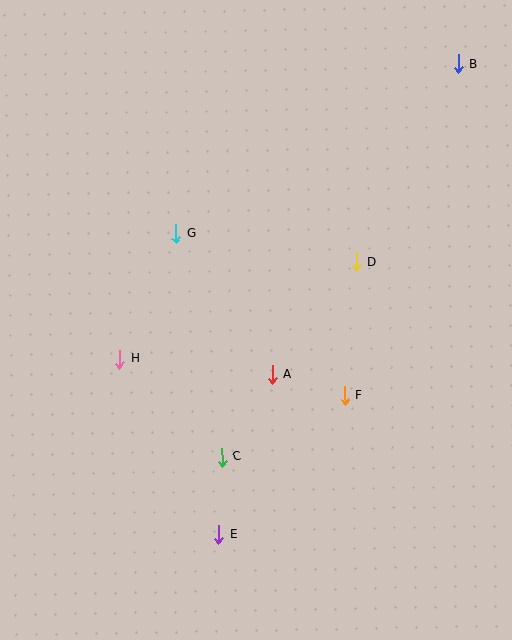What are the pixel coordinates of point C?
Point C is at (222, 457).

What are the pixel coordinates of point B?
Point B is at (458, 64).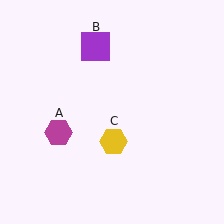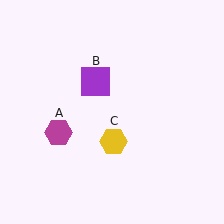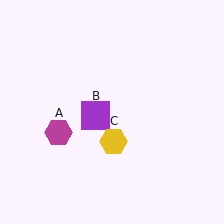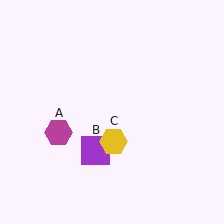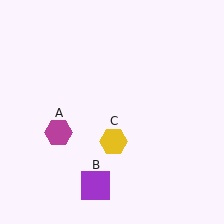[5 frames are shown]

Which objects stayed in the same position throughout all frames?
Magenta hexagon (object A) and yellow hexagon (object C) remained stationary.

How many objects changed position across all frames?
1 object changed position: purple square (object B).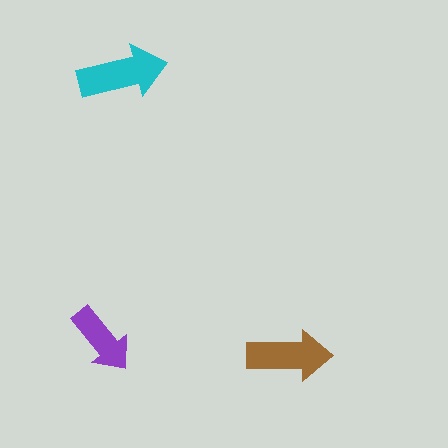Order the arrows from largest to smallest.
the cyan one, the brown one, the purple one.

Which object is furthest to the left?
The purple arrow is leftmost.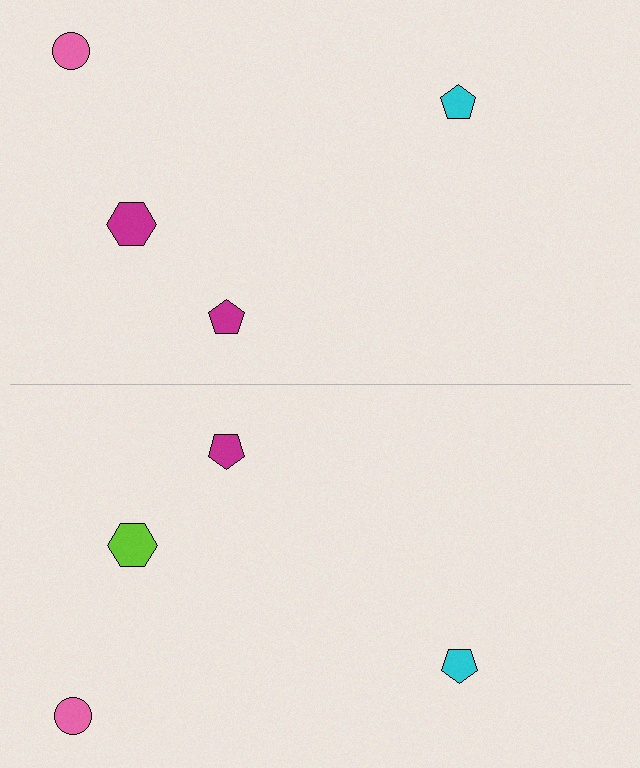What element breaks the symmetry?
The lime hexagon on the bottom side breaks the symmetry — its mirror counterpart is magenta.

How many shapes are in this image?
There are 8 shapes in this image.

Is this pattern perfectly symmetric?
No, the pattern is not perfectly symmetric. The lime hexagon on the bottom side breaks the symmetry — its mirror counterpart is magenta.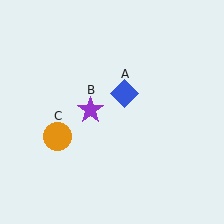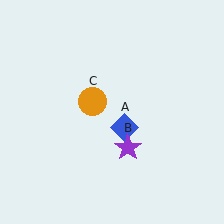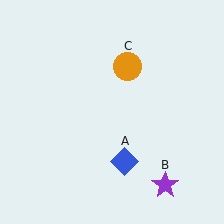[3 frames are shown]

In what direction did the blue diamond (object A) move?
The blue diamond (object A) moved down.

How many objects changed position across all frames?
3 objects changed position: blue diamond (object A), purple star (object B), orange circle (object C).